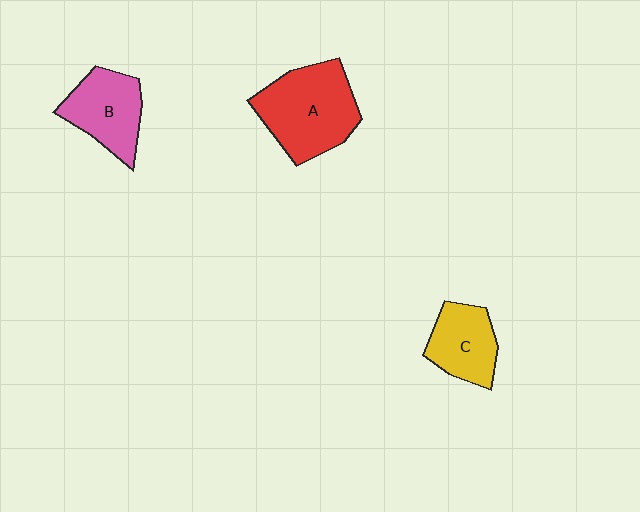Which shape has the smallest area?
Shape C (yellow).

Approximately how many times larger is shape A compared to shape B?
Approximately 1.4 times.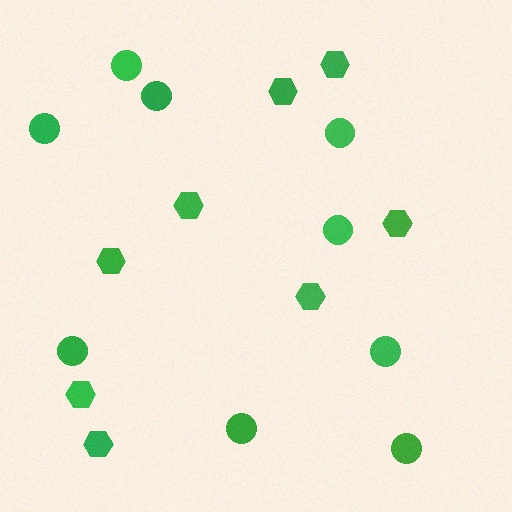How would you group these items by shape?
There are 2 groups: one group of hexagons (8) and one group of circles (9).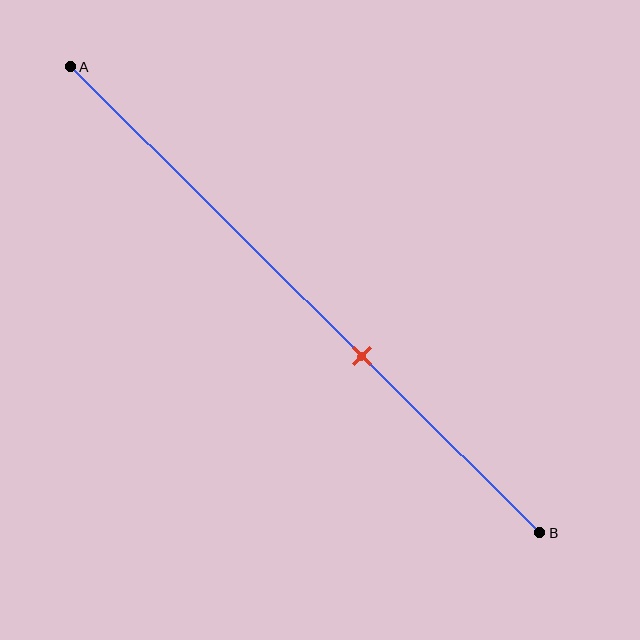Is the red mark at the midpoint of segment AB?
No, the mark is at about 60% from A, not at the 50% midpoint.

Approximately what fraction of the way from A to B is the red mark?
The red mark is approximately 60% of the way from A to B.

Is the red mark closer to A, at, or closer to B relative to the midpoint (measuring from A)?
The red mark is closer to point B than the midpoint of segment AB.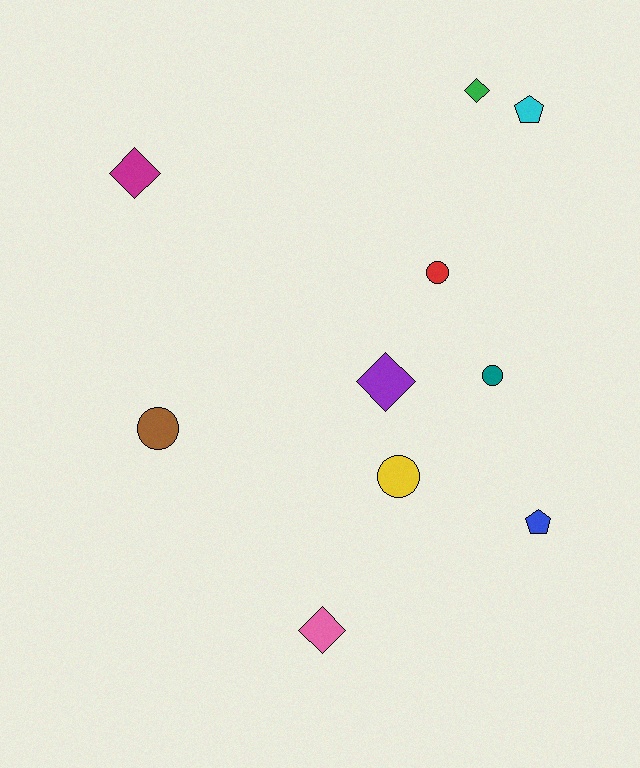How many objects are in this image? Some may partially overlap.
There are 10 objects.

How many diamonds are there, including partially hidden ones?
There are 4 diamonds.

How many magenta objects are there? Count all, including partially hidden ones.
There is 1 magenta object.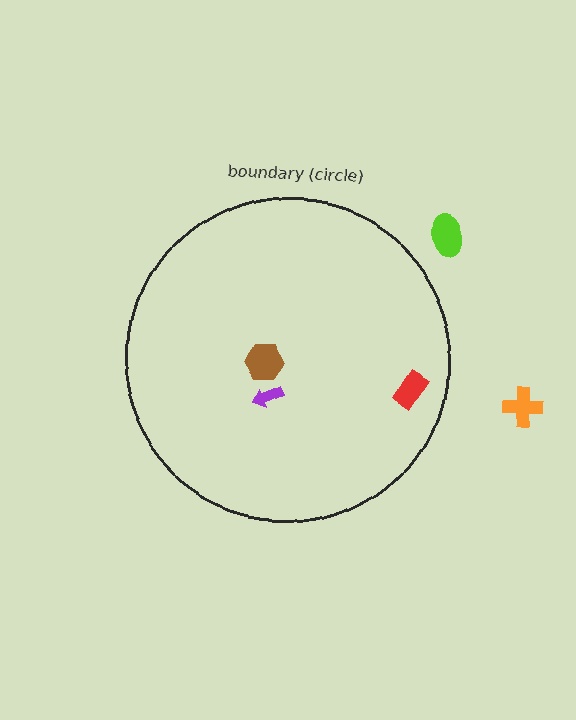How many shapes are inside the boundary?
3 inside, 2 outside.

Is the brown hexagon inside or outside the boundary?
Inside.